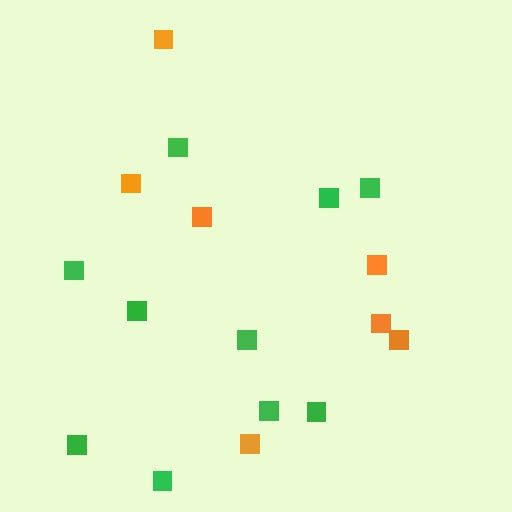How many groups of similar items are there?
There are 2 groups: one group of green squares (10) and one group of orange squares (7).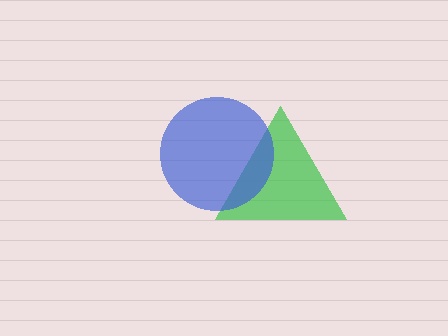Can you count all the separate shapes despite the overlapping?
Yes, there are 2 separate shapes.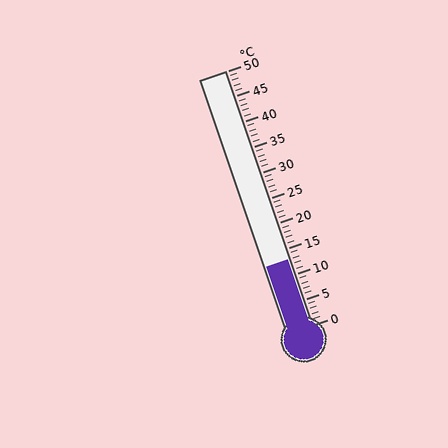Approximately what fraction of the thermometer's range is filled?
The thermometer is filled to approximately 25% of its range.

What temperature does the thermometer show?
The thermometer shows approximately 13°C.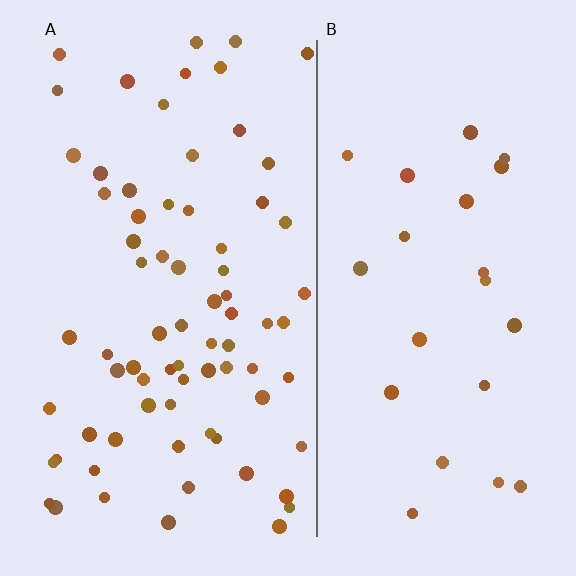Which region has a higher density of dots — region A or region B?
A (the left).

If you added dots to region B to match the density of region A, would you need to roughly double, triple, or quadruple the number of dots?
Approximately triple.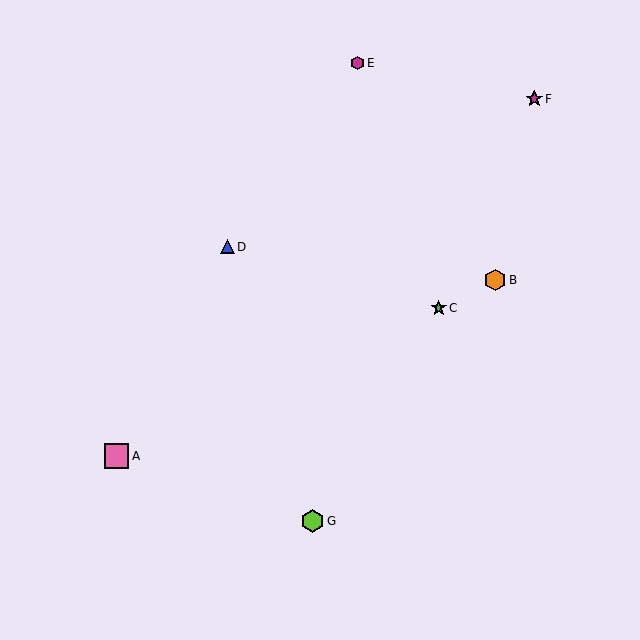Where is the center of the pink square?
The center of the pink square is at (117, 456).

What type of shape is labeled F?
Shape F is a magenta star.